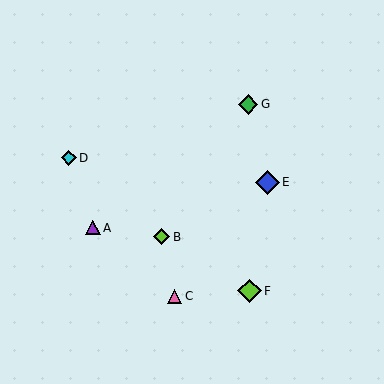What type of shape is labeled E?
Shape E is a blue diamond.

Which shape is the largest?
The blue diamond (labeled E) is the largest.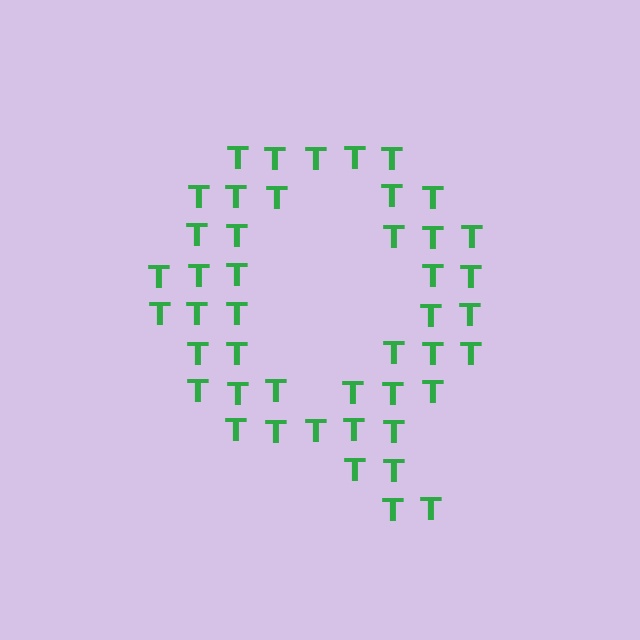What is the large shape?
The large shape is the letter Q.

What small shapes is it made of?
It is made of small letter T's.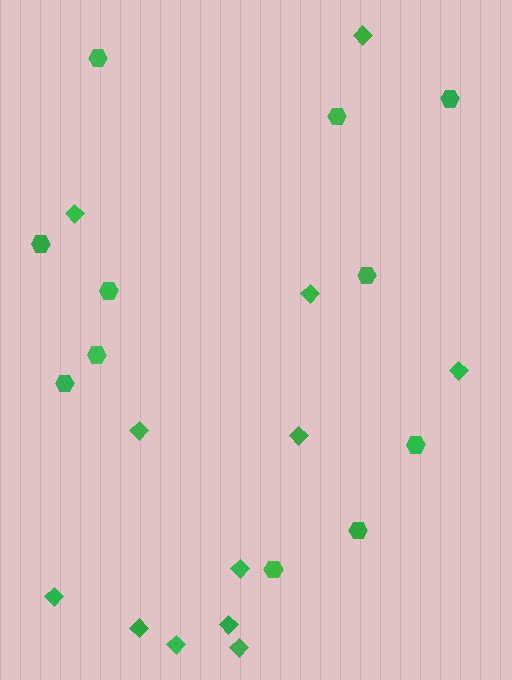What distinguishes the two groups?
There are 2 groups: one group of hexagons (11) and one group of diamonds (12).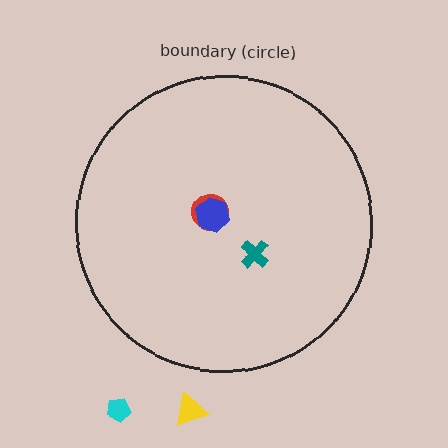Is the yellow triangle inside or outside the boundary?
Outside.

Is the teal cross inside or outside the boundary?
Inside.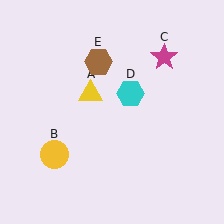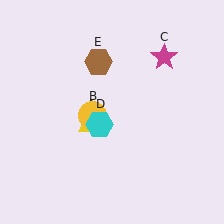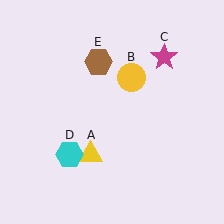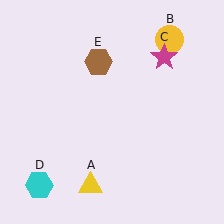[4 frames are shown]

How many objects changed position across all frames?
3 objects changed position: yellow triangle (object A), yellow circle (object B), cyan hexagon (object D).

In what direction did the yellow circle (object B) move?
The yellow circle (object B) moved up and to the right.